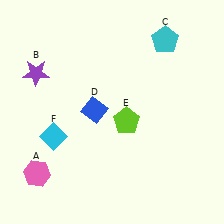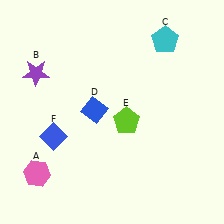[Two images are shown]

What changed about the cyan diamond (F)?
In Image 1, F is cyan. In Image 2, it changed to blue.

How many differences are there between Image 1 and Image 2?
There is 1 difference between the two images.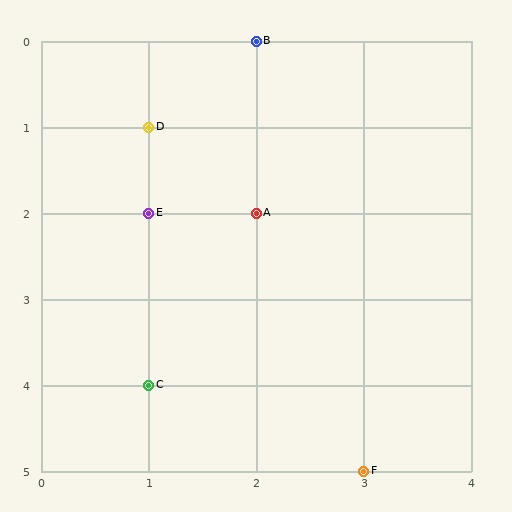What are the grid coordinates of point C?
Point C is at grid coordinates (1, 4).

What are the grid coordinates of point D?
Point D is at grid coordinates (1, 1).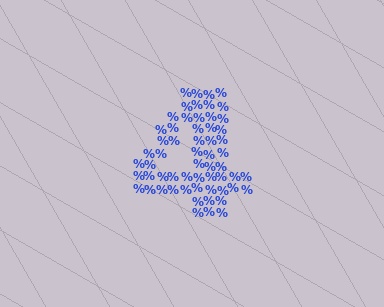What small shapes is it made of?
It is made of small percent signs.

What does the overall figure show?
The overall figure shows the digit 4.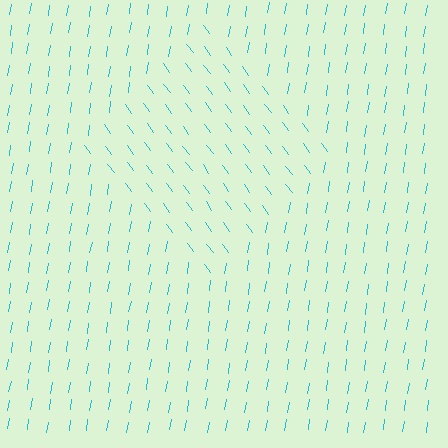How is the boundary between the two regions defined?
The boundary is defined purely by a change in line orientation (approximately 45 degrees difference). All lines are the same color and thickness.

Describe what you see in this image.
The image is filled with small cyan line segments. A diamond region in the image has lines oriented differently from the surrounding lines, creating a visible texture boundary.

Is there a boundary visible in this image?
Yes, there is a texture boundary formed by a change in line orientation.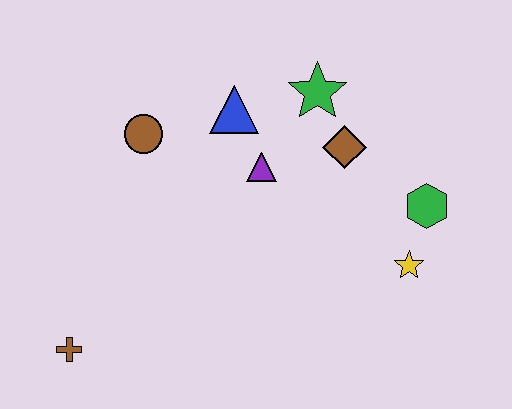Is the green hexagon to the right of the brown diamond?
Yes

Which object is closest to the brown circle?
The blue triangle is closest to the brown circle.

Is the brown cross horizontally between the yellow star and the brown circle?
No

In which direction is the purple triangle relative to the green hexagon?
The purple triangle is to the left of the green hexagon.